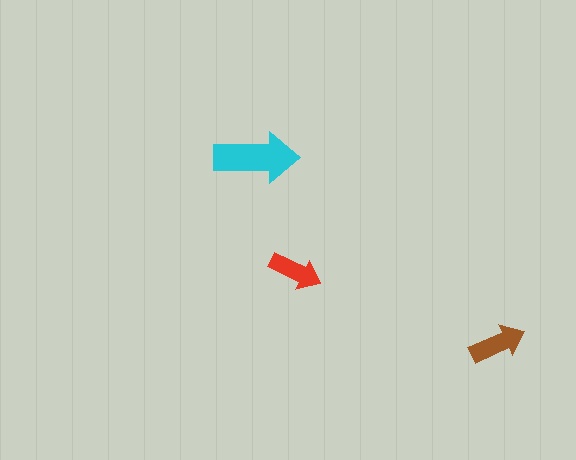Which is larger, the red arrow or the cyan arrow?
The cyan one.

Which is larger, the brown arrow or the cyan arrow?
The cyan one.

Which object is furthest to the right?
The brown arrow is rightmost.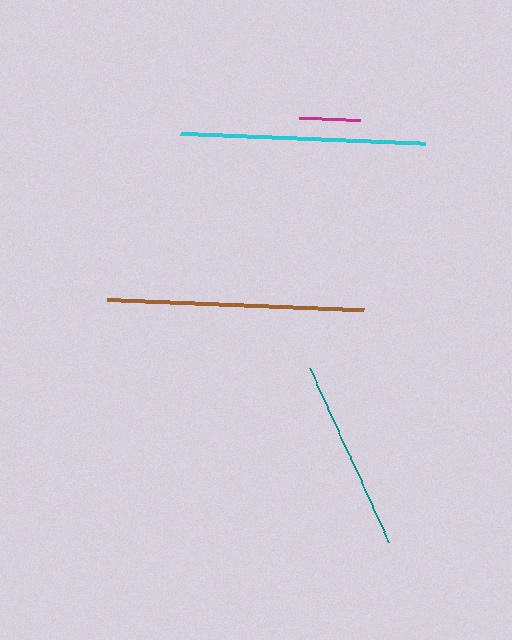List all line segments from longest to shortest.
From longest to shortest: brown, cyan, teal, magenta.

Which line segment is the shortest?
The magenta line is the shortest at approximately 61 pixels.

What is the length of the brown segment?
The brown segment is approximately 257 pixels long.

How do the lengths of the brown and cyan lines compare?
The brown and cyan lines are approximately the same length.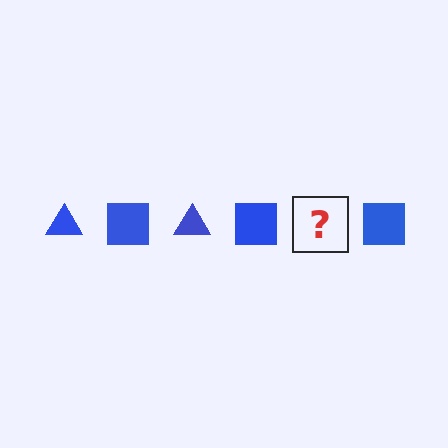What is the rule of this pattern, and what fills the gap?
The rule is that the pattern cycles through triangle, square shapes in blue. The gap should be filled with a blue triangle.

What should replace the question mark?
The question mark should be replaced with a blue triangle.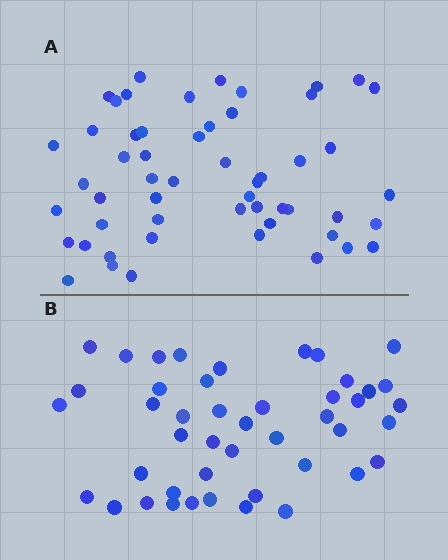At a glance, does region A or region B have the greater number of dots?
Region A (the top region) has more dots.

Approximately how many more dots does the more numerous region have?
Region A has roughly 8 or so more dots than region B.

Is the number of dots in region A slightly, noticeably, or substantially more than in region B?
Region A has only slightly more — the two regions are fairly close. The ratio is roughly 1.2 to 1.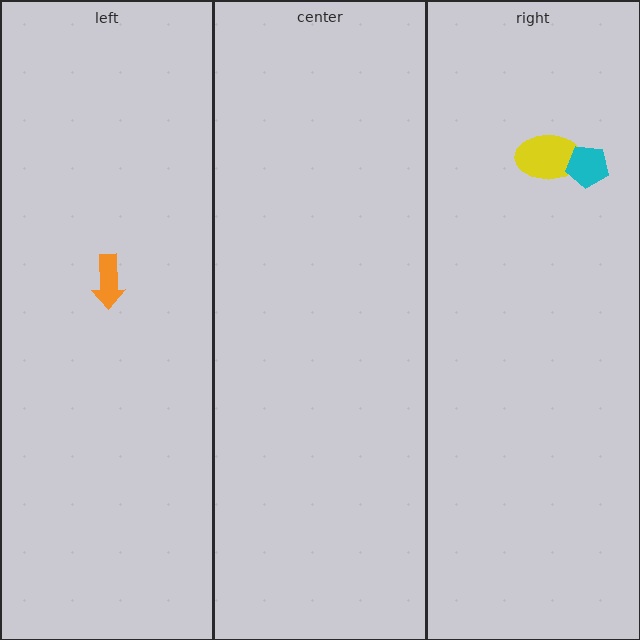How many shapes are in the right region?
2.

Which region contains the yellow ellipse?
The right region.